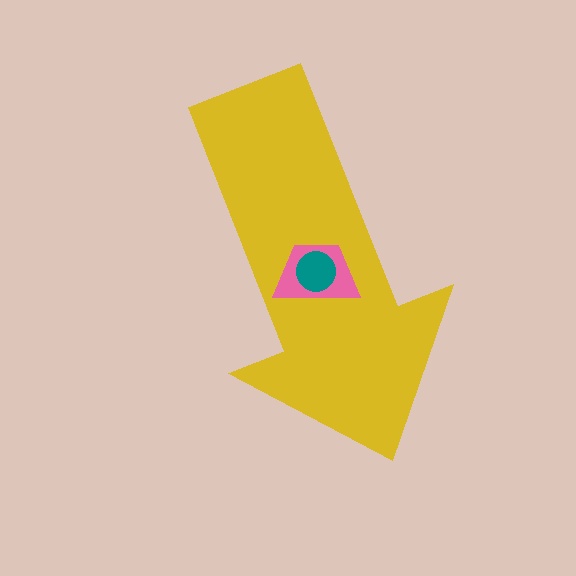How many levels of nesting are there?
3.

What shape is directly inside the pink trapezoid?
The teal circle.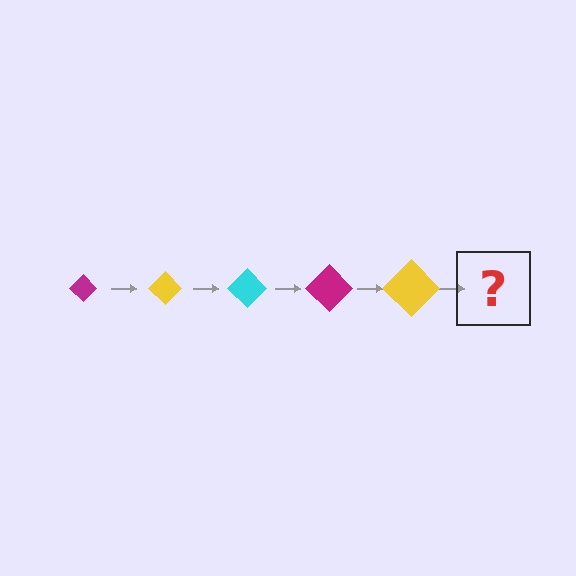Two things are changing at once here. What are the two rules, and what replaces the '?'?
The two rules are that the diamond grows larger each step and the color cycles through magenta, yellow, and cyan. The '?' should be a cyan diamond, larger than the previous one.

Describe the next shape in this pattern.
It should be a cyan diamond, larger than the previous one.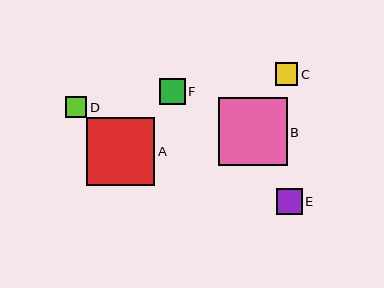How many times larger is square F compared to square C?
Square F is approximately 1.1 times the size of square C.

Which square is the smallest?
Square D is the smallest with a size of approximately 21 pixels.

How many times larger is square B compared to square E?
Square B is approximately 2.6 times the size of square E.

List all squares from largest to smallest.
From largest to smallest: B, A, E, F, C, D.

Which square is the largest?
Square B is the largest with a size of approximately 68 pixels.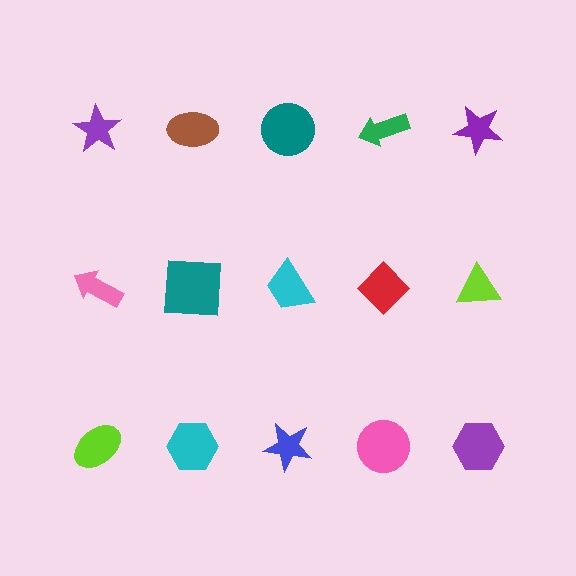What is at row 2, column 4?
A red diamond.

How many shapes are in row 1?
5 shapes.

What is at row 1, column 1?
A purple star.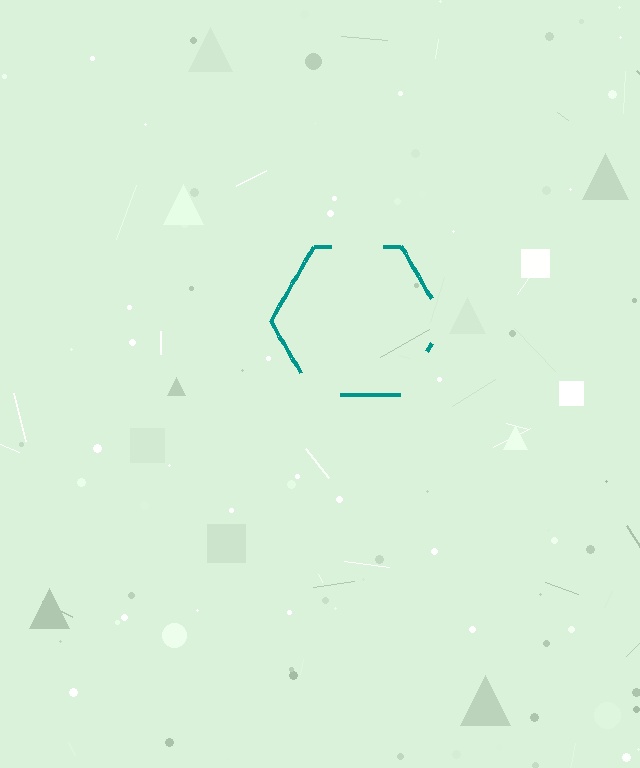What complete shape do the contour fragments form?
The contour fragments form a hexagon.